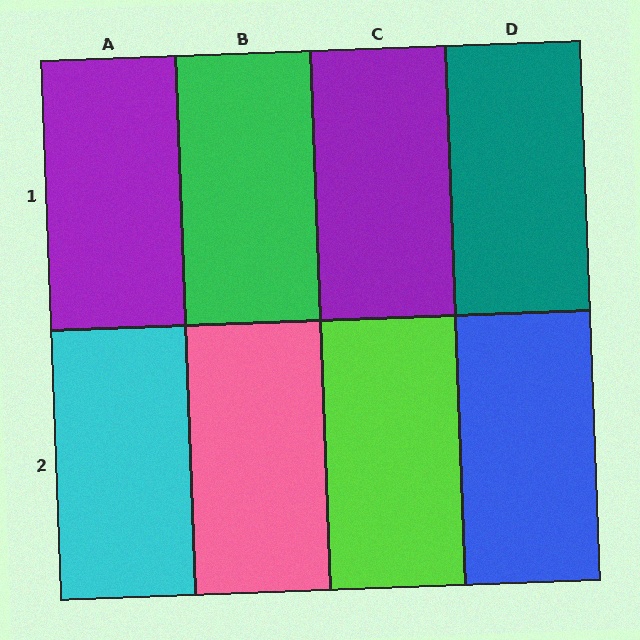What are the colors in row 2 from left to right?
Cyan, pink, lime, blue.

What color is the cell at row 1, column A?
Purple.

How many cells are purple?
2 cells are purple.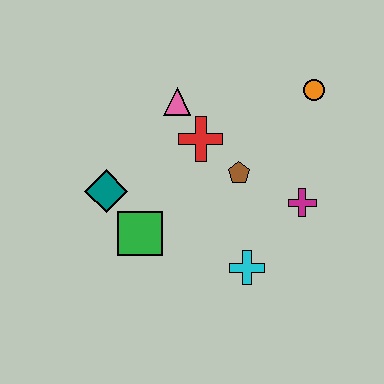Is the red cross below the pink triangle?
Yes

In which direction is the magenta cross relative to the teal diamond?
The magenta cross is to the right of the teal diamond.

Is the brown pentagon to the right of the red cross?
Yes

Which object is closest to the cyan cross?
The magenta cross is closest to the cyan cross.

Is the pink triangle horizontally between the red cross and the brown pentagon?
No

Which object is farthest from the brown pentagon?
The teal diamond is farthest from the brown pentagon.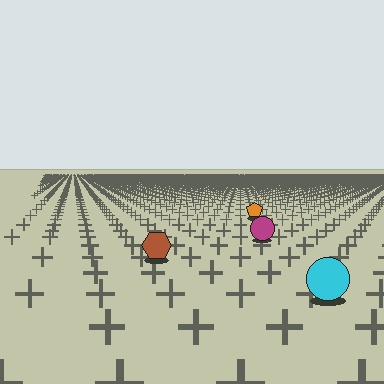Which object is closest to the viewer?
The cyan circle is closest. The texture marks near it are larger and more spread out.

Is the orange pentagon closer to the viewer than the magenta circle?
No. The magenta circle is closer — you can tell from the texture gradient: the ground texture is coarser near it.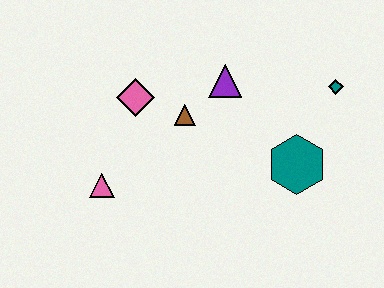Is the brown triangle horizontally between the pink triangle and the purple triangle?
Yes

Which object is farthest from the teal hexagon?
The pink triangle is farthest from the teal hexagon.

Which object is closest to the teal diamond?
The teal hexagon is closest to the teal diamond.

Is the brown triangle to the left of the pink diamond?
No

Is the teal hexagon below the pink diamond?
Yes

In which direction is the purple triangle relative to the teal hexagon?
The purple triangle is above the teal hexagon.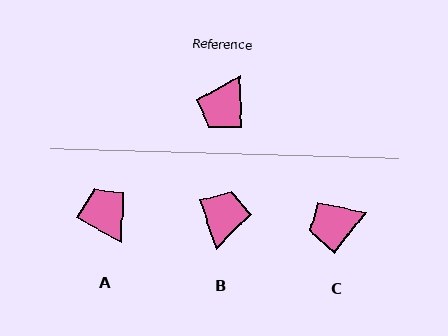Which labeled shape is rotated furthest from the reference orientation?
B, about 163 degrees away.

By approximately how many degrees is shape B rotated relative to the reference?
Approximately 163 degrees clockwise.